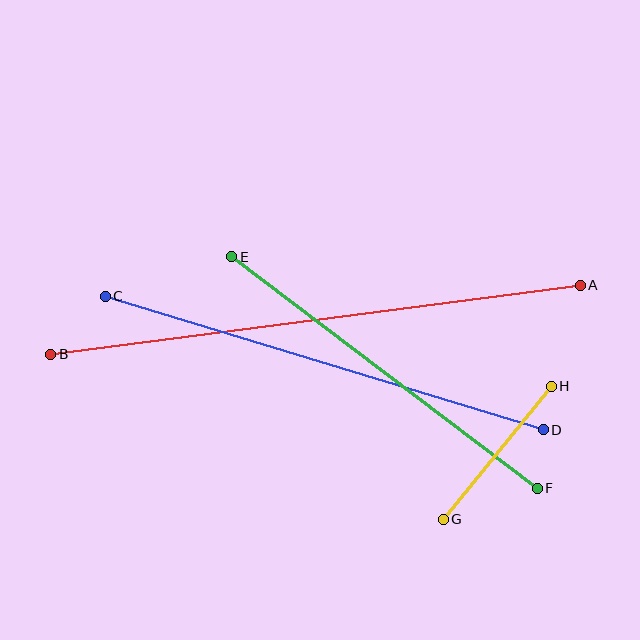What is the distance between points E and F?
The distance is approximately 383 pixels.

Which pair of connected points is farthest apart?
Points A and B are farthest apart.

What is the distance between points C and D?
The distance is approximately 458 pixels.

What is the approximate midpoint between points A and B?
The midpoint is at approximately (315, 320) pixels.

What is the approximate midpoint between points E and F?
The midpoint is at approximately (385, 373) pixels.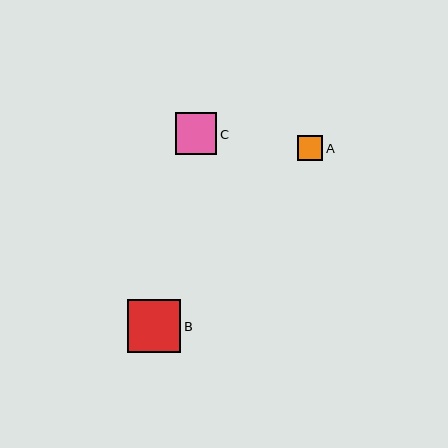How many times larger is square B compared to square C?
Square B is approximately 1.3 times the size of square C.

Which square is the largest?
Square B is the largest with a size of approximately 53 pixels.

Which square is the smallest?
Square A is the smallest with a size of approximately 25 pixels.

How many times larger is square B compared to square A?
Square B is approximately 2.1 times the size of square A.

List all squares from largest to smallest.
From largest to smallest: B, C, A.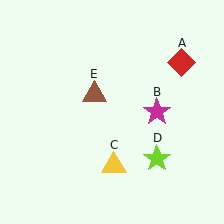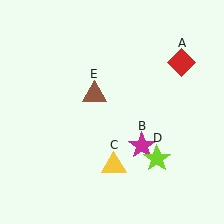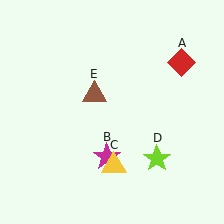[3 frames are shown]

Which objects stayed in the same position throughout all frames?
Red diamond (object A) and yellow triangle (object C) and lime star (object D) and brown triangle (object E) remained stationary.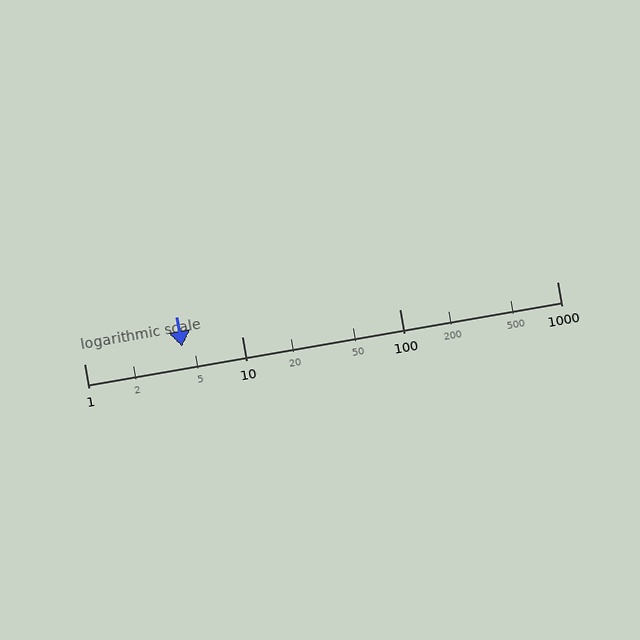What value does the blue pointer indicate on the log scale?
The pointer indicates approximately 4.2.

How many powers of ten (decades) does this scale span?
The scale spans 3 decades, from 1 to 1000.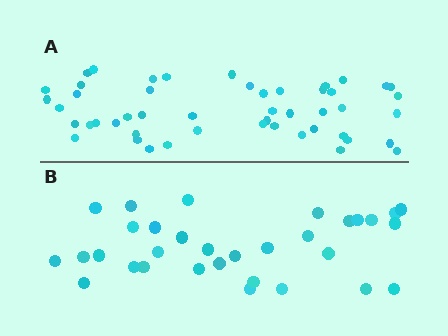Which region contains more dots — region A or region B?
Region A (the top region) has more dots.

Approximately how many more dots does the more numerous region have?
Region A has approximately 15 more dots than region B.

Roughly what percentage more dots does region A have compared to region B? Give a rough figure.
About 55% more.